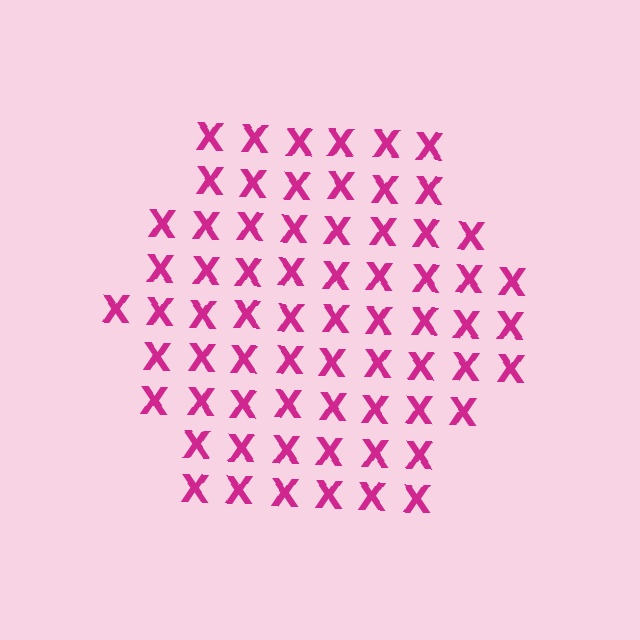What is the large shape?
The large shape is a hexagon.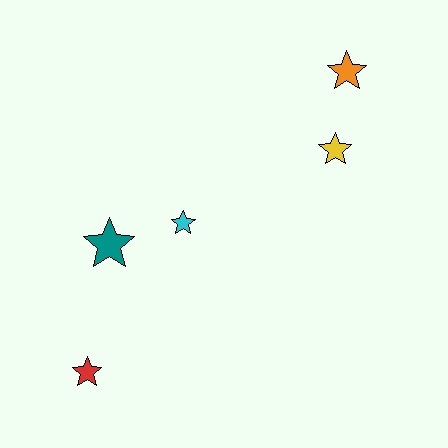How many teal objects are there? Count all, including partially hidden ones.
There is 1 teal object.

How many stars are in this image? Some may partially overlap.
There are 5 stars.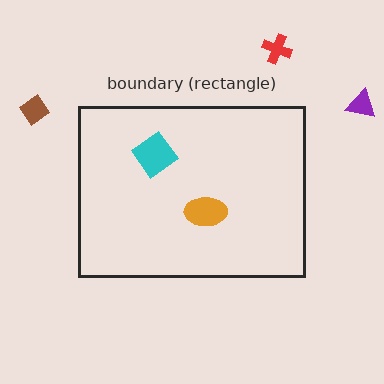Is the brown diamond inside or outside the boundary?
Outside.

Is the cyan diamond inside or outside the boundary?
Inside.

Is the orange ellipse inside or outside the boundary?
Inside.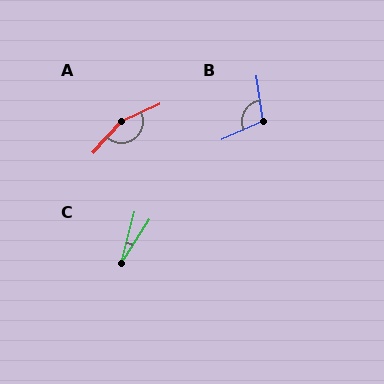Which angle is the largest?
A, at approximately 157 degrees.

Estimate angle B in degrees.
Approximately 106 degrees.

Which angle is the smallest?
C, at approximately 18 degrees.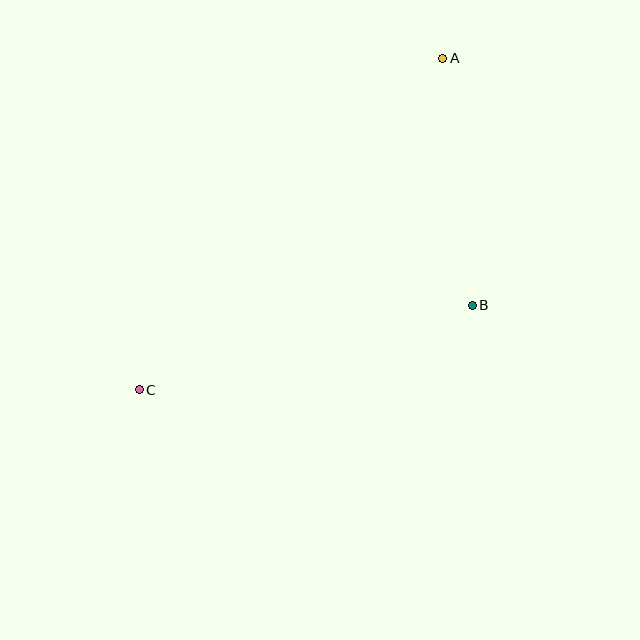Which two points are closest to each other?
Points A and B are closest to each other.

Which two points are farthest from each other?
Points A and C are farthest from each other.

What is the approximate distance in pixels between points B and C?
The distance between B and C is approximately 343 pixels.